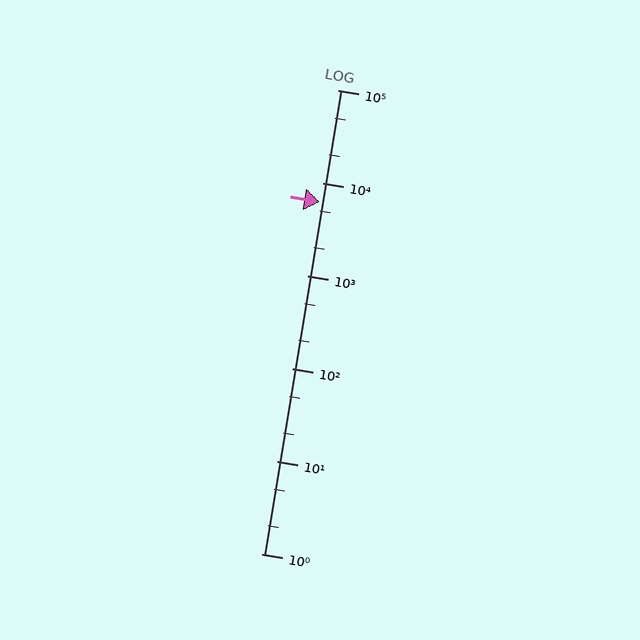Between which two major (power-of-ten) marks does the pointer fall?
The pointer is between 1000 and 10000.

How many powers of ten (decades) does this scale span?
The scale spans 5 decades, from 1 to 100000.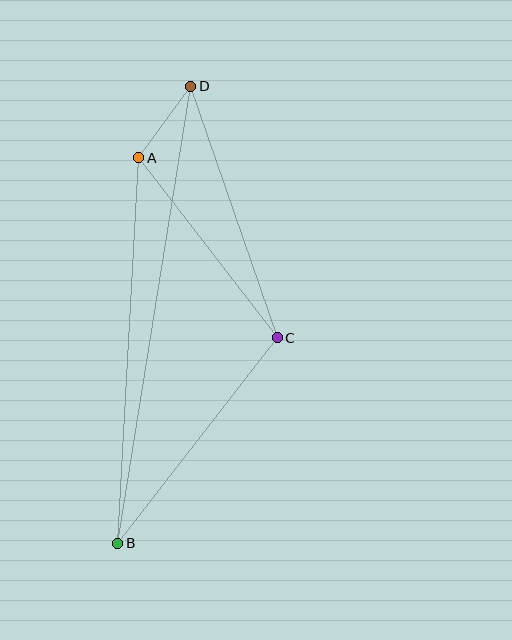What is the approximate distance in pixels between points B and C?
The distance between B and C is approximately 260 pixels.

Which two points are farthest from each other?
Points B and D are farthest from each other.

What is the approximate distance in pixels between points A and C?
The distance between A and C is approximately 228 pixels.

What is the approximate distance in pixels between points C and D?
The distance between C and D is approximately 266 pixels.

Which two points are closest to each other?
Points A and D are closest to each other.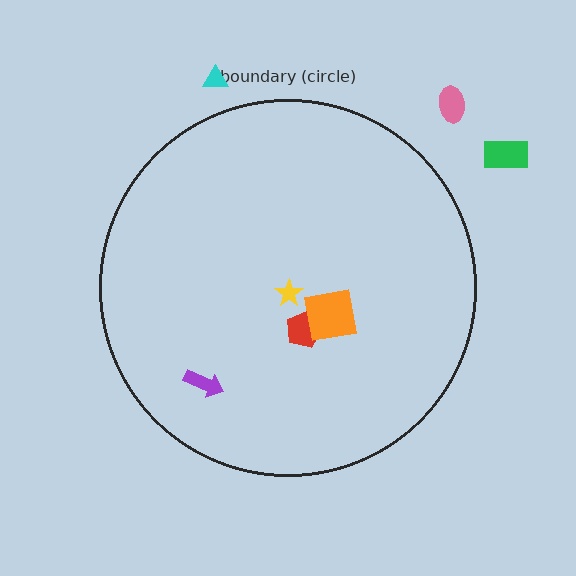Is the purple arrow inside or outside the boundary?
Inside.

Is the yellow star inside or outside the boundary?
Inside.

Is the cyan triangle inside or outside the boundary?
Outside.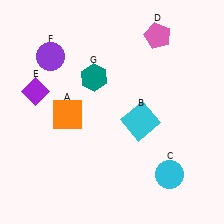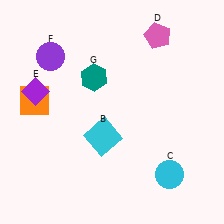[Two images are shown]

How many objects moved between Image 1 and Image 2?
2 objects moved between the two images.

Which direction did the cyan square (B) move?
The cyan square (B) moved left.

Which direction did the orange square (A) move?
The orange square (A) moved left.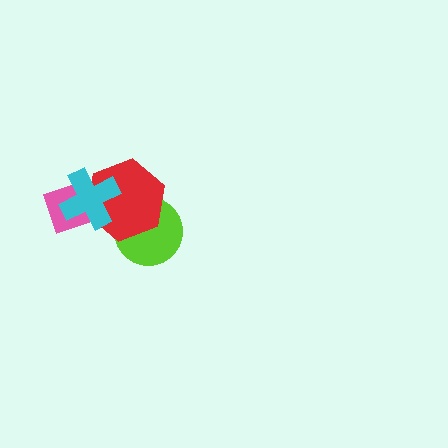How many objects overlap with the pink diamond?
2 objects overlap with the pink diamond.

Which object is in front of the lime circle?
The red hexagon is in front of the lime circle.